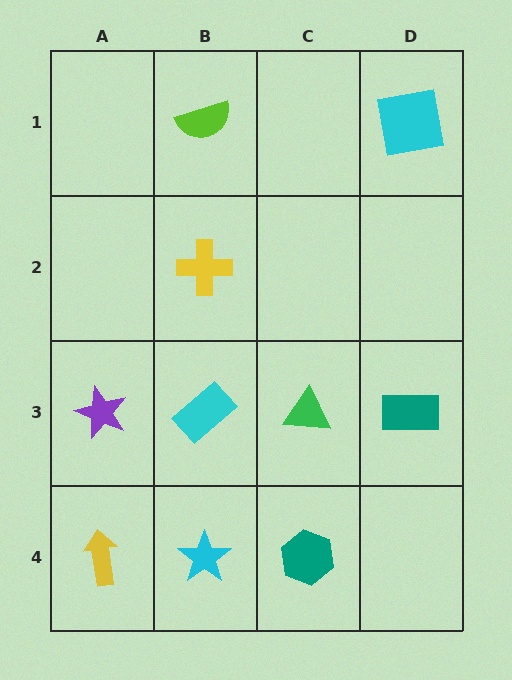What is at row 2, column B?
A yellow cross.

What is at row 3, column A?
A purple star.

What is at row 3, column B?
A cyan rectangle.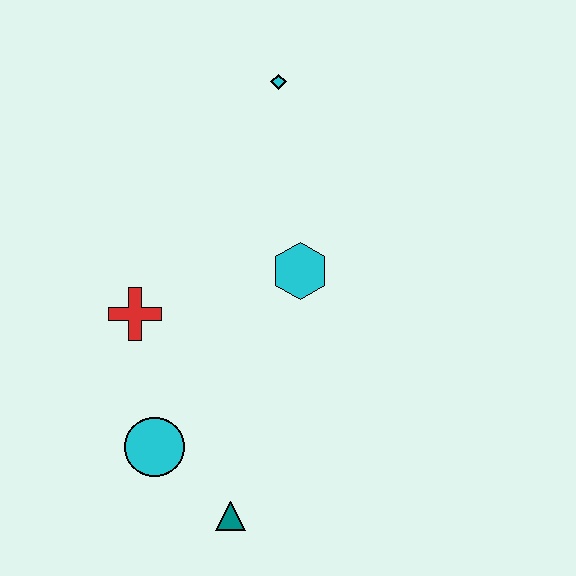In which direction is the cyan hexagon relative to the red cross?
The cyan hexagon is to the right of the red cross.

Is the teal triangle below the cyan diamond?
Yes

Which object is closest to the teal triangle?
The cyan circle is closest to the teal triangle.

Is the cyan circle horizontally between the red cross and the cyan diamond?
Yes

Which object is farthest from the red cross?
The cyan diamond is farthest from the red cross.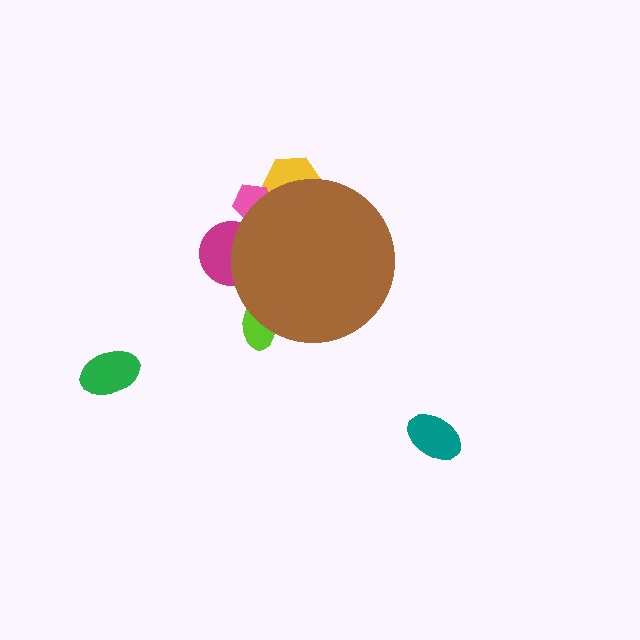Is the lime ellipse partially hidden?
Yes, the lime ellipse is partially hidden behind the brown circle.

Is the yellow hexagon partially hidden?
Yes, the yellow hexagon is partially hidden behind the brown circle.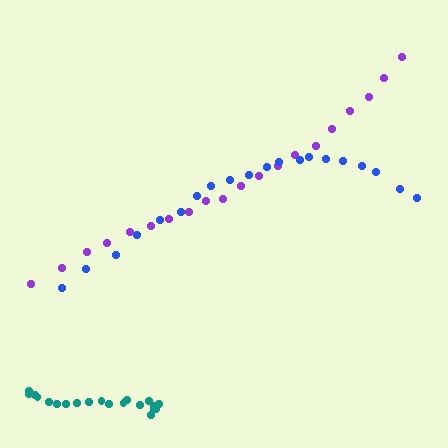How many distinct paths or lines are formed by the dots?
There are 3 distinct paths.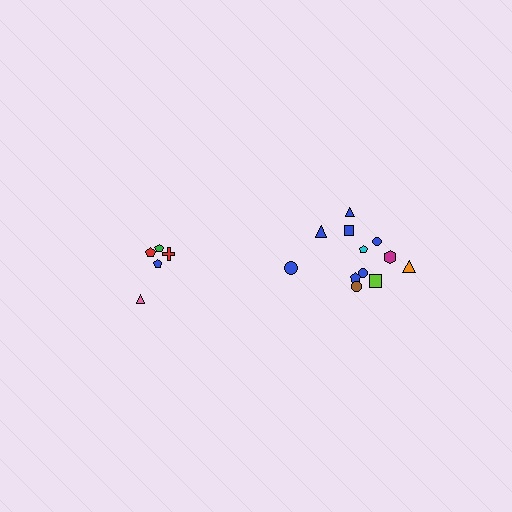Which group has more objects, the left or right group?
The right group.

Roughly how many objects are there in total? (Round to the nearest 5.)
Roughly 15 objects in total.